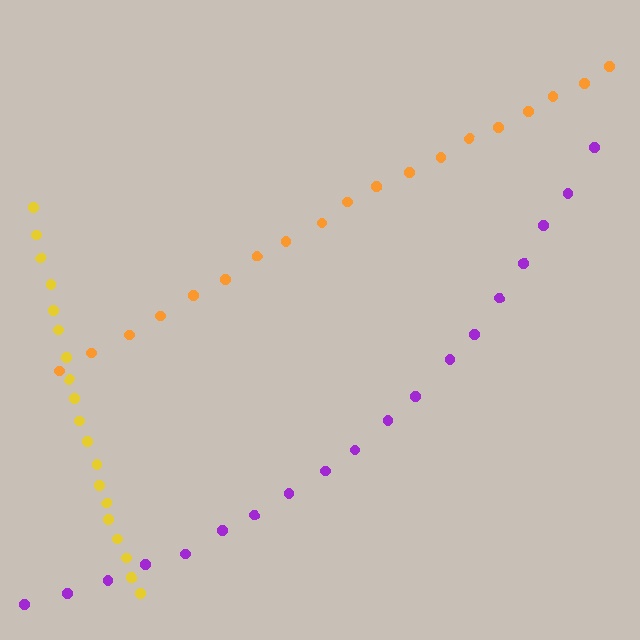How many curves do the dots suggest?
There are 3 distinct paths.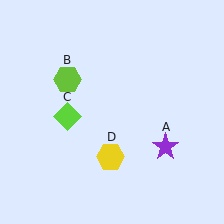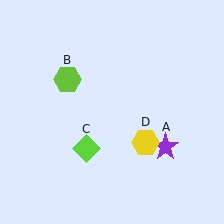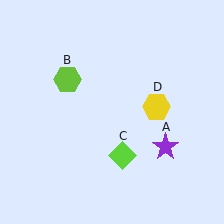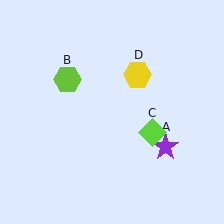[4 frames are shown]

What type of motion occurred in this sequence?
The lime diamond (object C), yellow hexagon (object D) rotated counterclockwise around the center of the scene.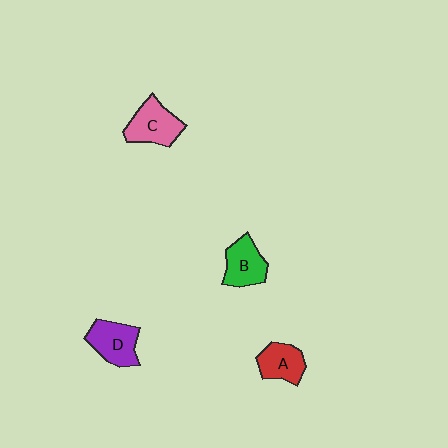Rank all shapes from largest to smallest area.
From largest to smallest: C (pink), D (purple), B (green), A (red).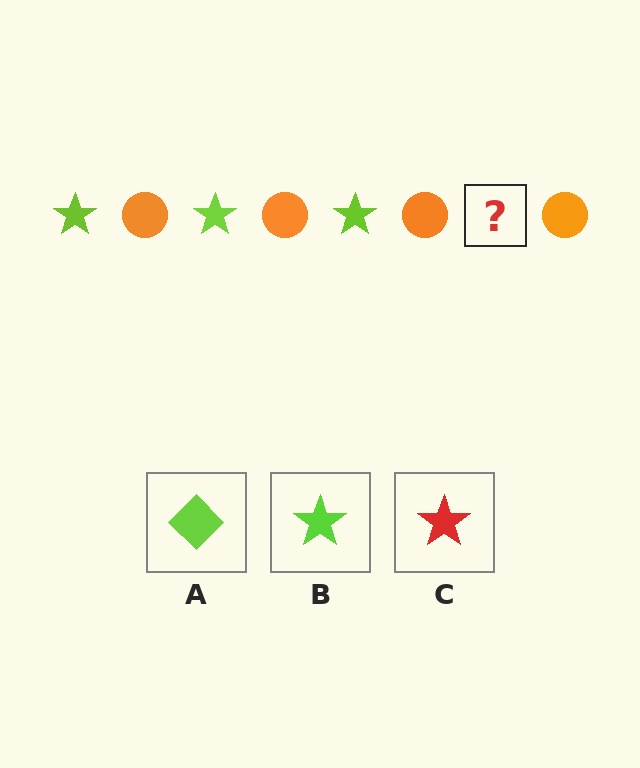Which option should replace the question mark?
Option B.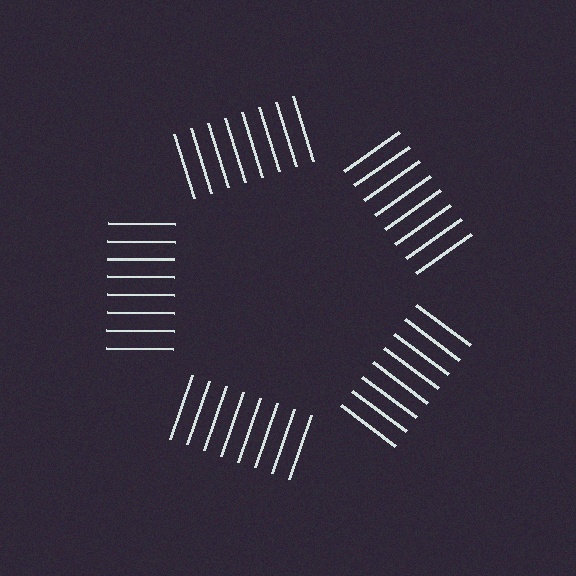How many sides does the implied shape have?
5 sides — the line-ends trace a pentagon.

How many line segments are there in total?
40 — 8 along each of the 5 edges.